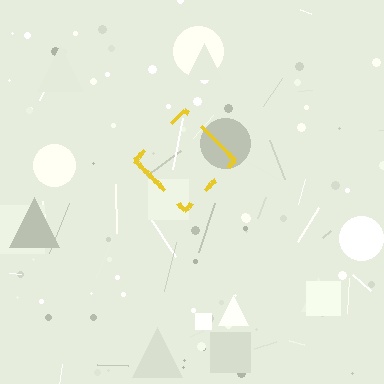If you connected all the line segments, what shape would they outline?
They would outline a diamond.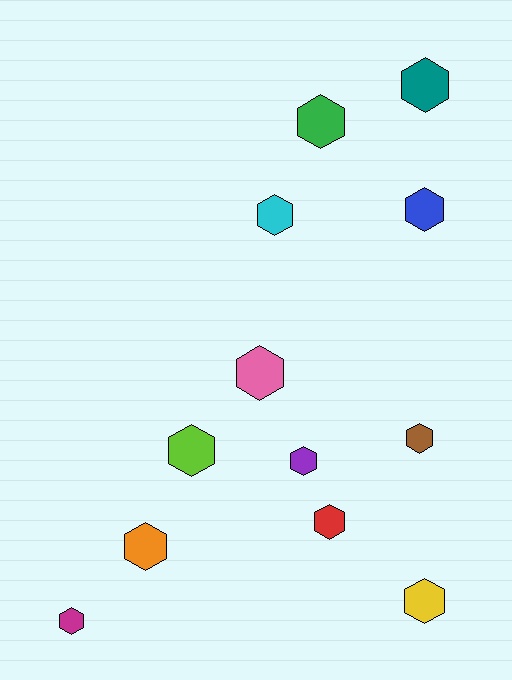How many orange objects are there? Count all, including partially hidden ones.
There is 1 orange object.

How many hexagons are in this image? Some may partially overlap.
There are 12 hexagons.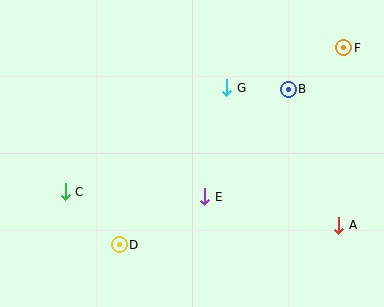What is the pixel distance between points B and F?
The distance between B and F is 69 pixels.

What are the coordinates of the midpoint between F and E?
The midpoint between F and E is at (274, 122).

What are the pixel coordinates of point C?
Point C is at (65, 192).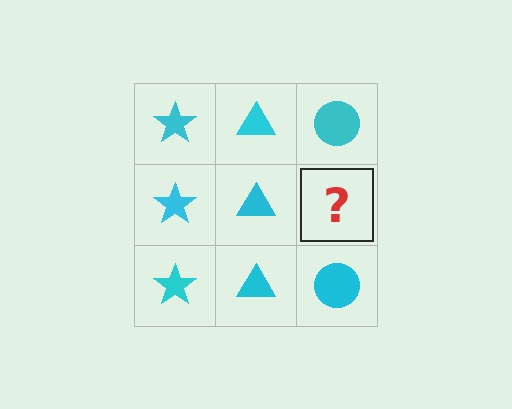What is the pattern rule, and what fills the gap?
The rule is that each column has a consistent shape. The gap should be filled with a cyan circle.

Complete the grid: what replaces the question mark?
The question mark should be replaced with a cyan circle.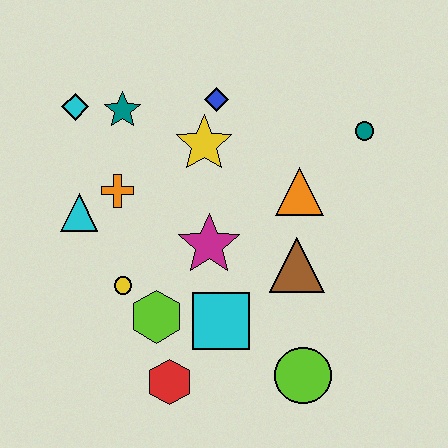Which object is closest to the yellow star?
The blue diamond is closest to the yellow star.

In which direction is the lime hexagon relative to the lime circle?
The lime hexagon is to the left of the lime circle.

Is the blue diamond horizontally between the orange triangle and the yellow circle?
Yes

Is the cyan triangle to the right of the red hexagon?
No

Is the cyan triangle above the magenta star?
Yes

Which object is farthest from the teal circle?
The red hexagon is farthest from the teal circle.